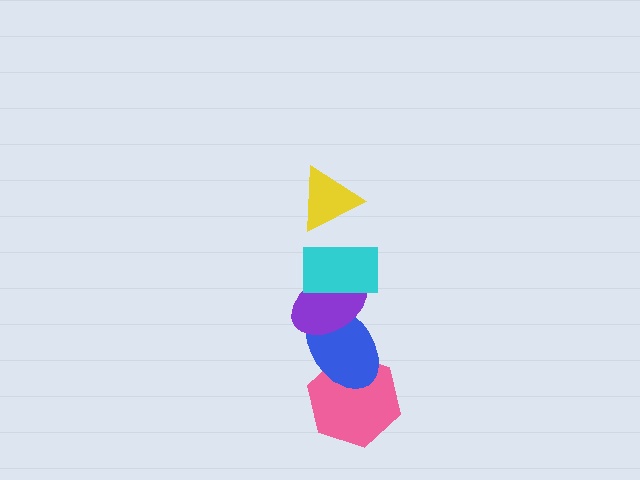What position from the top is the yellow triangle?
The yellow triangle is 1st from the top.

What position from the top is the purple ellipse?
The purple ellipse is 3rd from the top.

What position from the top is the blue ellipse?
The blue ellipse is 4th from the top.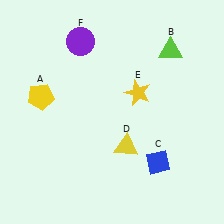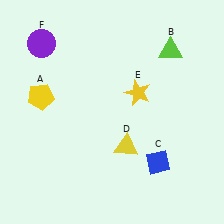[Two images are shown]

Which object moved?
The purple circle (F) moved left.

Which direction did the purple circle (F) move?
The purple circle (F) moved left.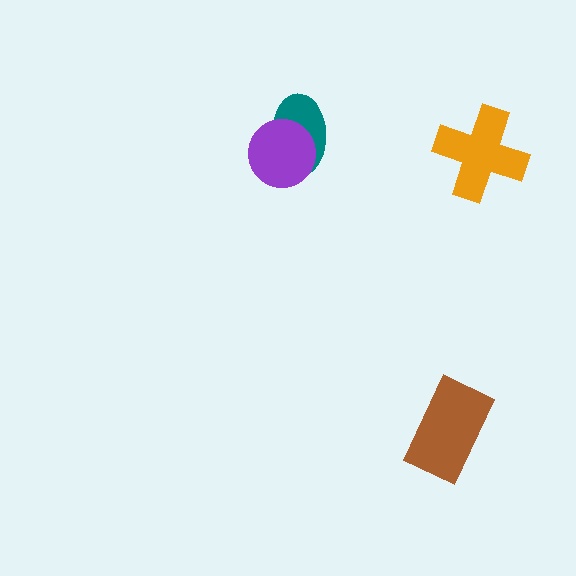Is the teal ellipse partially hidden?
Yes, it is partially covered by another shape.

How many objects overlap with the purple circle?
1 object overlaps with the purple circle.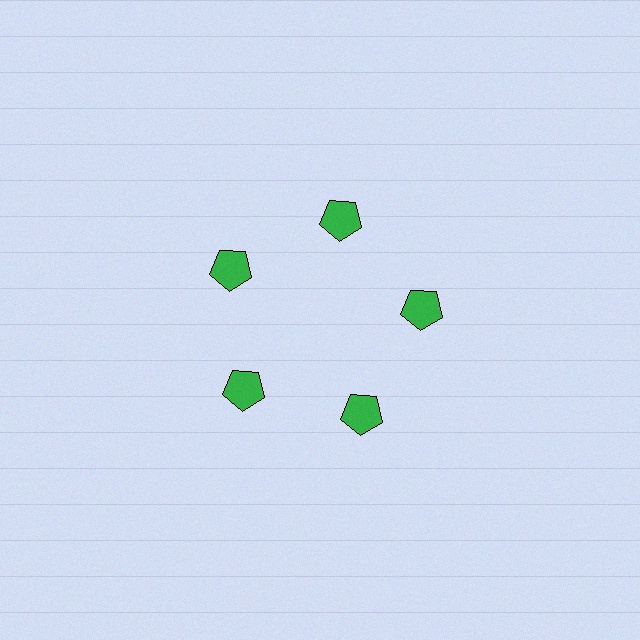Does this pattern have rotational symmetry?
Yes, this pattern has 5-fold rotational symmetry. It looks the same after rotating 72 degrees around the center.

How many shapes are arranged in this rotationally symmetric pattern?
There are 5 shapes, arranged in 5 groups of 1.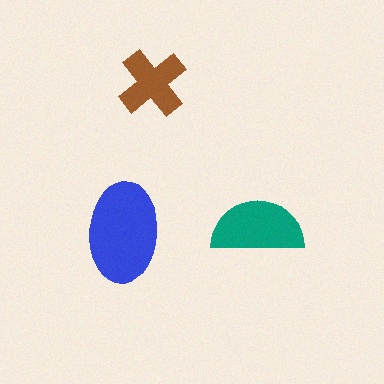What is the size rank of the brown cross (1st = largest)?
3rd.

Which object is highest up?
The brown cross is topmost.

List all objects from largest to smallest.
The blue ellipse, the teal semicircle, the brown cross.